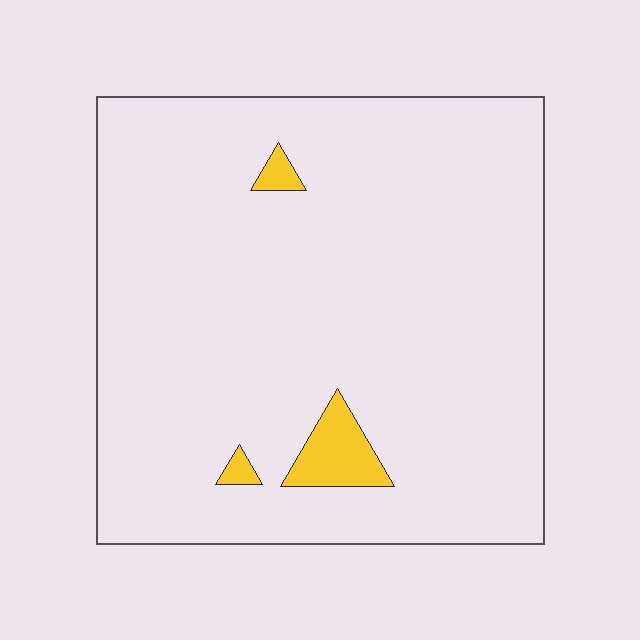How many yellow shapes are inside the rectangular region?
3.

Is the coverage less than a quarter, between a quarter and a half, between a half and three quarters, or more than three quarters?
Less than a quarter.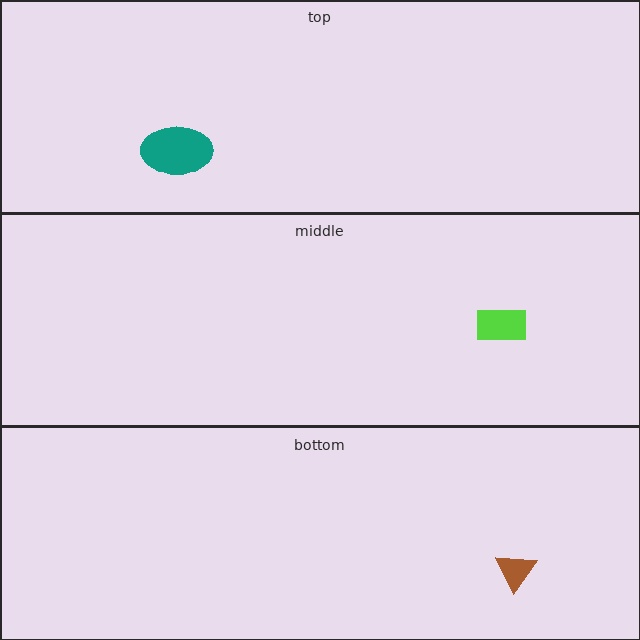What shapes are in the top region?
The teal ellipse.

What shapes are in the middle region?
The lime rectangle.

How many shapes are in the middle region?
1.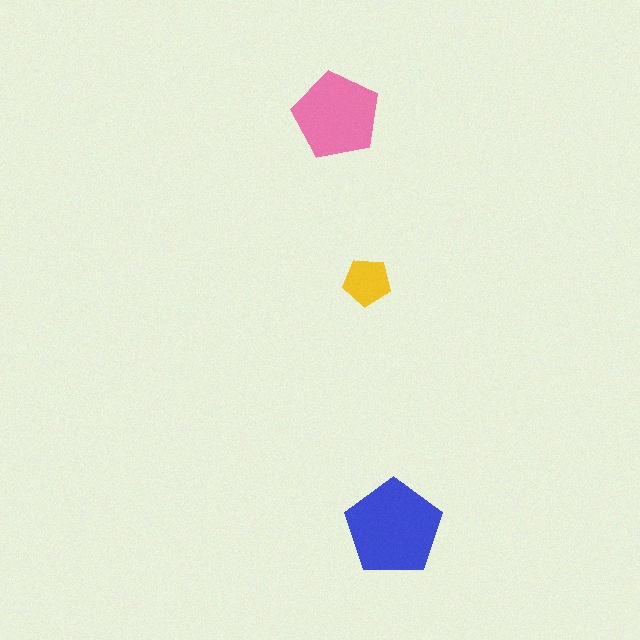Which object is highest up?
The pink pentagon is topmost.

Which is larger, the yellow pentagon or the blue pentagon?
The blue one.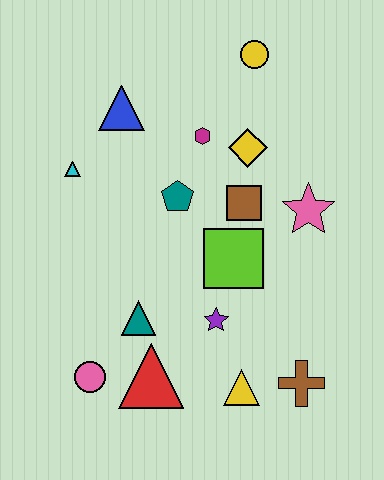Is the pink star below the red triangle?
No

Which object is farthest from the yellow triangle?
The yellow circle is farthest from the yellow triangle.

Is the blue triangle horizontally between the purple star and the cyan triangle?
Yes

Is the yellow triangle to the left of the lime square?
No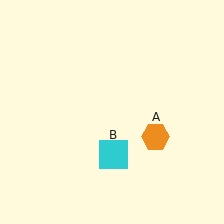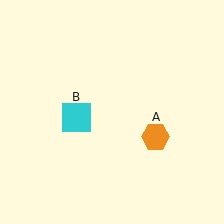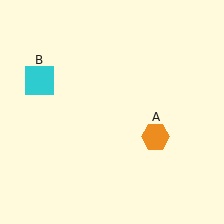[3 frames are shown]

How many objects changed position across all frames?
1 object changed position: cyan square (object B).